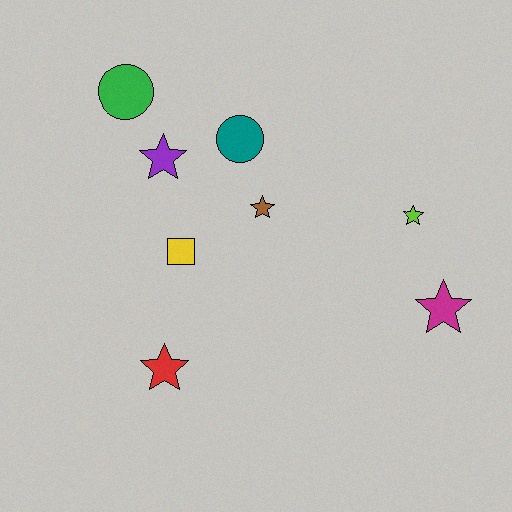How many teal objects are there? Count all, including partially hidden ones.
There is 1 teal object.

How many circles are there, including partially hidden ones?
There are 2 circles.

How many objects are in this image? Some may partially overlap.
There are 8 objects.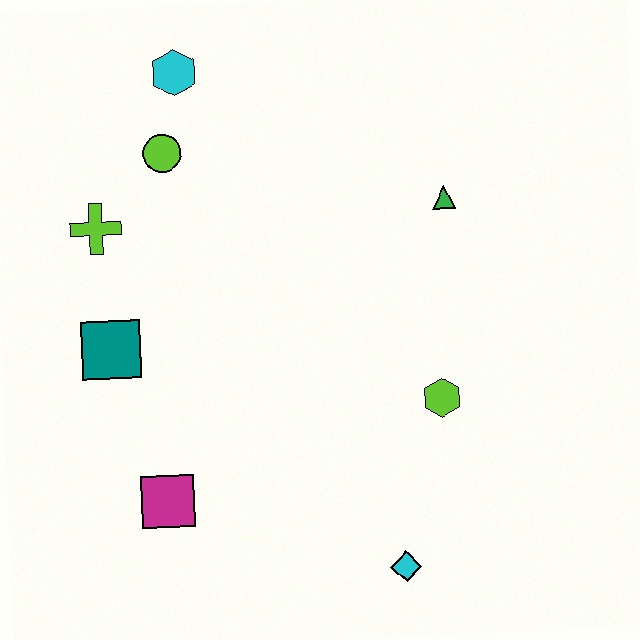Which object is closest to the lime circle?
The cyan hexagon is closest to the lime circle.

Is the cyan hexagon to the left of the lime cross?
No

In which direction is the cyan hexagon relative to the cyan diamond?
The cyan hexagon is above the cyan diamond.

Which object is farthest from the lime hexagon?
The cyan hexagon is farthest from the lime hexagon.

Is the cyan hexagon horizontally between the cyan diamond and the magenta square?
Yes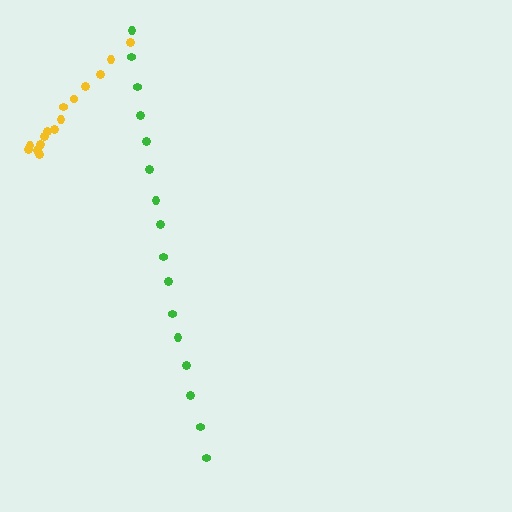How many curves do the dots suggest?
There are 2 distinct paths.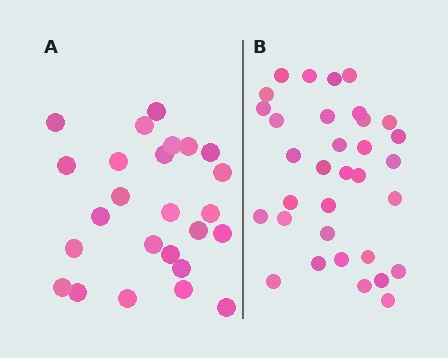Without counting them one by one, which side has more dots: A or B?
Region B (the right region) has more dots.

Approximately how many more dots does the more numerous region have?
Region B has roughly 8 or so more dots than region A.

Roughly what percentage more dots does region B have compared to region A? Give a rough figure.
About 30% more.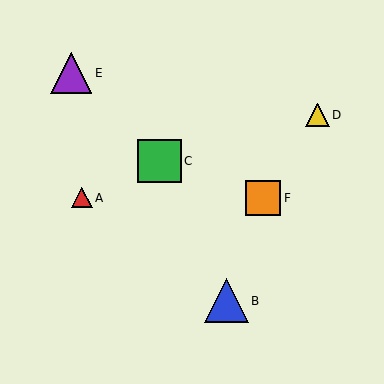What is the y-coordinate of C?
Object C is at y≈161.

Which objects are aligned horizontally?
Objects A, F are aligned horizontally.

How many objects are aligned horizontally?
2 objects (A, F) are aligned horizontally.